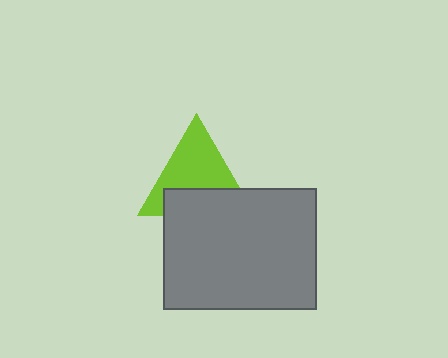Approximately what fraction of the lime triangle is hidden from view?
Roughly 39% of the lime triangle is hidden behind the gray rectangle.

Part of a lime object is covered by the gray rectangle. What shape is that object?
It is a triangle.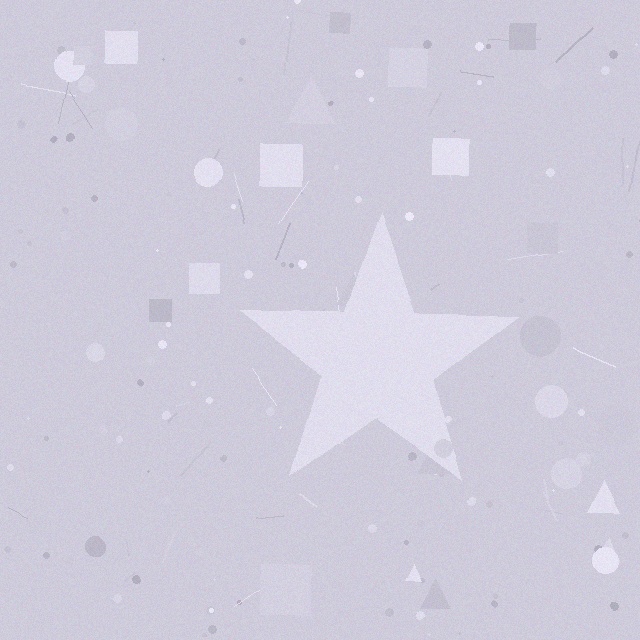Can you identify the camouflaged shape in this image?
The camouflaged shape is a star.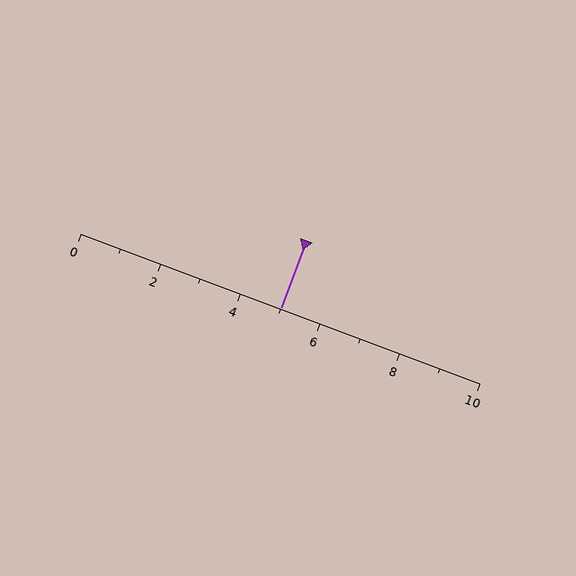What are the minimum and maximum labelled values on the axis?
The axis runs from 0 to 10.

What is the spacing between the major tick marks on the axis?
The major ticks are spaced 2 apart.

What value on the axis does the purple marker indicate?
The marker indicates approximately 5.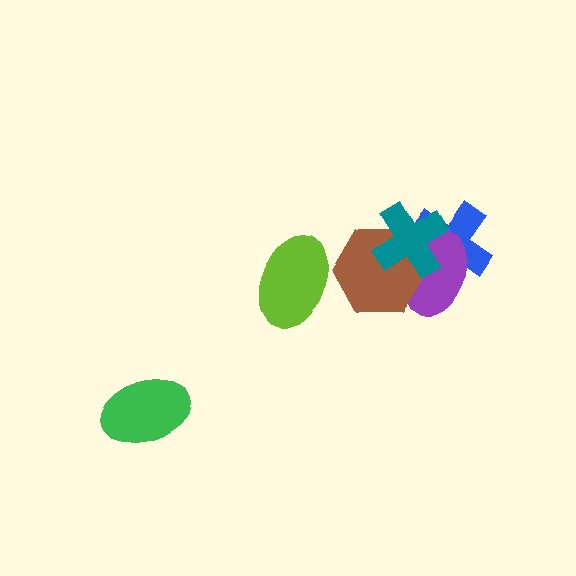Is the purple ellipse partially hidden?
Yes, it is partially covered by another shape.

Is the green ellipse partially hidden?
No, no other shape covers it.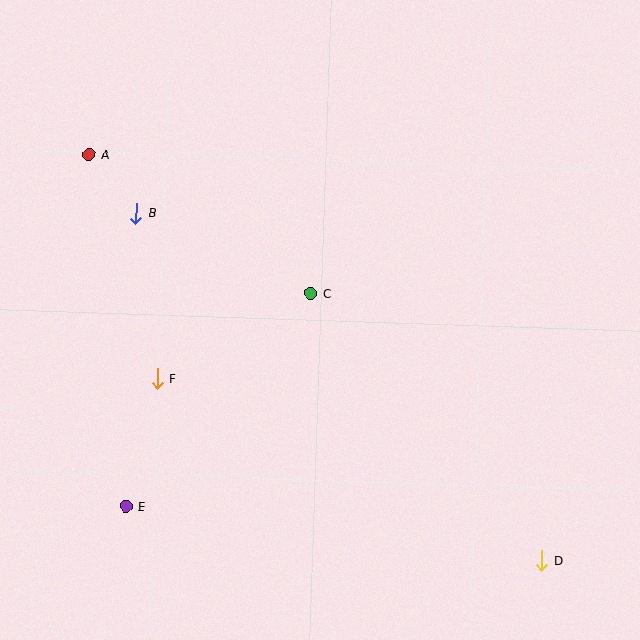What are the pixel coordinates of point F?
Point F is at (157, 378).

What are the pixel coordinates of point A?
Point A is at (89, 155).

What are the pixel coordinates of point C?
Point C is at (311, 294).